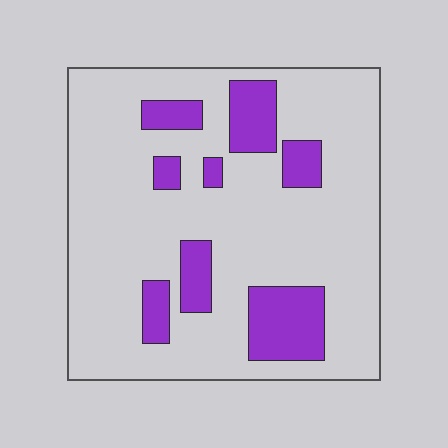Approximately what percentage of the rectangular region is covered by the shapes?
Approximately 20%.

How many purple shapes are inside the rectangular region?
8.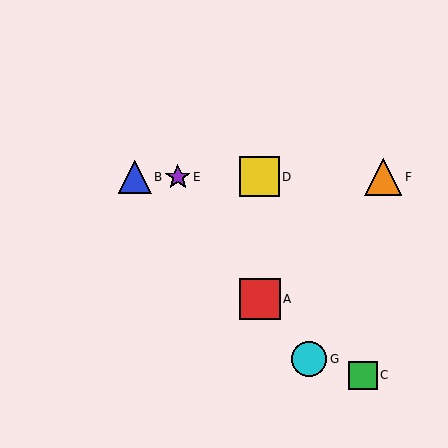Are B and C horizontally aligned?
No, B is at y≈177 and C is at y≈375.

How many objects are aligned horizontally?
4 objects (B, D, E, F) are aligned horizontally.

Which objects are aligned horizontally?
Objects B, D, E, F are aligned horizontally.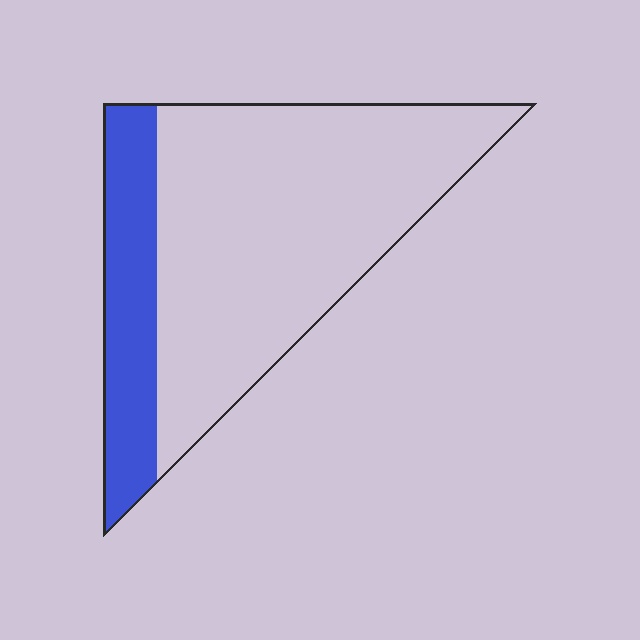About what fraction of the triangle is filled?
About one quarter (1/4).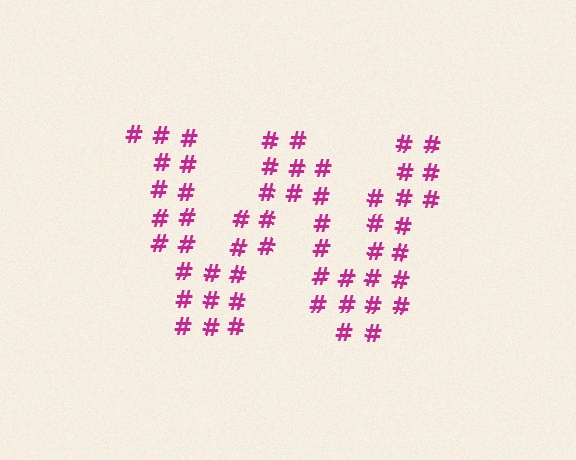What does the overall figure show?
The overall figure shows the letter W.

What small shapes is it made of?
It is made of small hash symbols.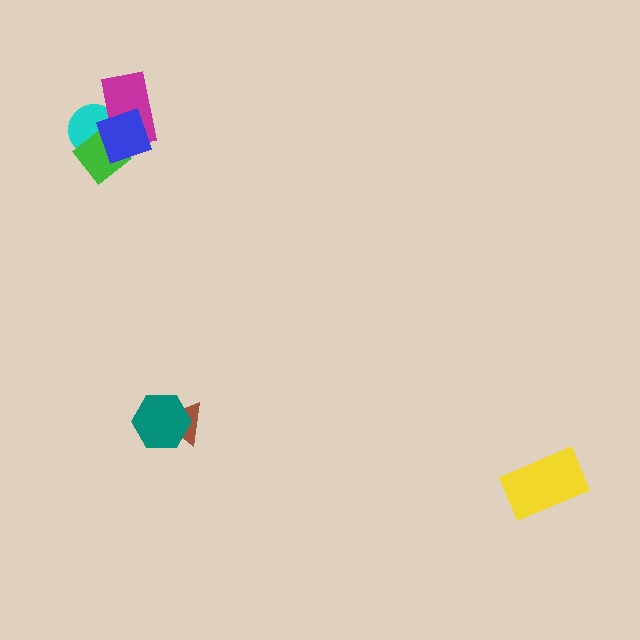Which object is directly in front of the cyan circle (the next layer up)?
The green diamond is directly in front of the cyan circle.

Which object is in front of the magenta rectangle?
The blue diamond is in front of the magenta rectangle.